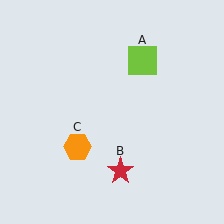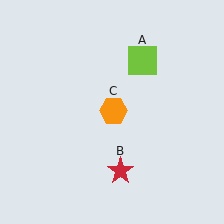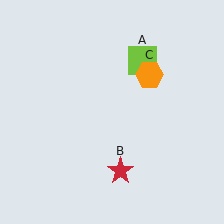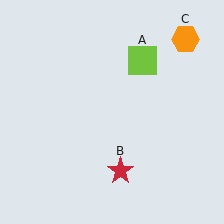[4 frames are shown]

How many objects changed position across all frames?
1 object changed position: orange hexagon (object C).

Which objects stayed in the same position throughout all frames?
Lime square (object A) and red star (object B) remained stationary.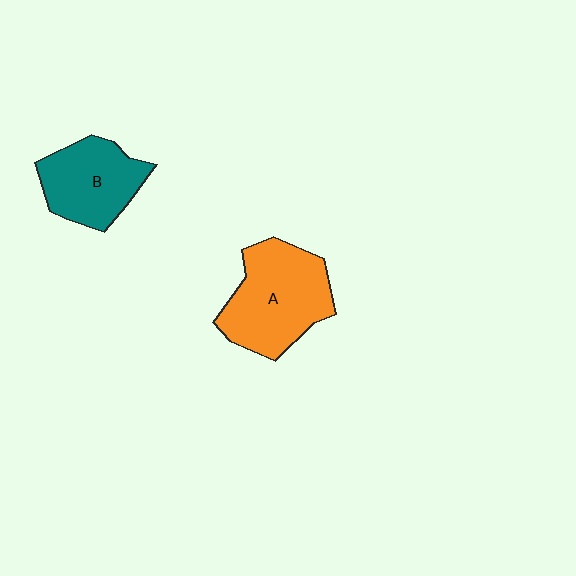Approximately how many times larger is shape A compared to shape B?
Approximately 1.3 times.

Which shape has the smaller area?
Shape B (teal).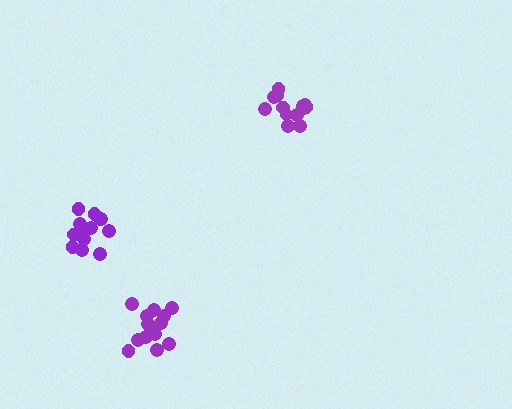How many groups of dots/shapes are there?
There are 3 groups.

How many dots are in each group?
Group 1: 13 dots, Group 2: 14 dots, Group 3: 13 dots (40 total).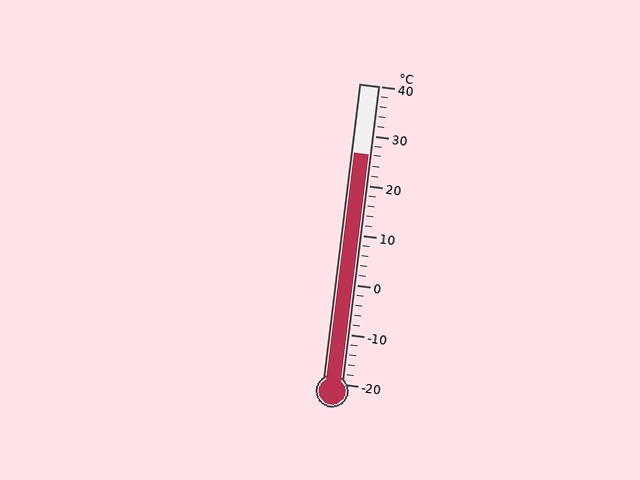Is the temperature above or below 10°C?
The temperature is above 10°C.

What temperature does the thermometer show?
The thermometer shows approximately 26°C.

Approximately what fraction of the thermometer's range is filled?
The thermometer is filled to approximately 75% of its range.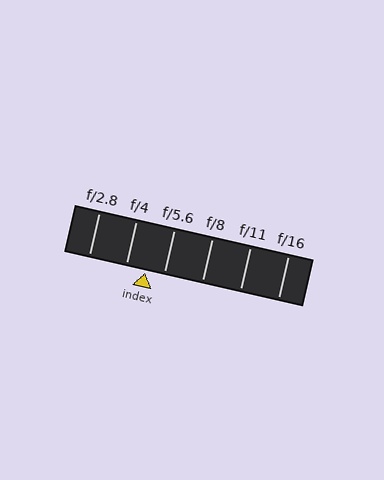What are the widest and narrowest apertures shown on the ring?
The widest aperture shown is f/2.8 and the narrowest is f/16.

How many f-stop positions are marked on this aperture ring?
There are 6 f-stop positions marked.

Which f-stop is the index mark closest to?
The index mark is closest to f/5.6.